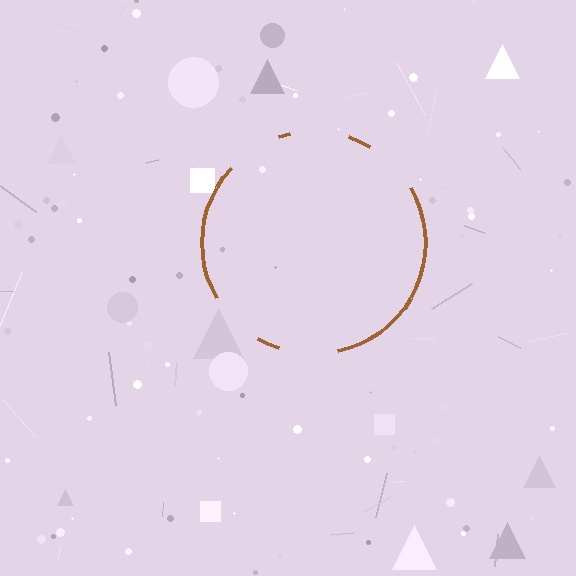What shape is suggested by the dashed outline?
The dashed outline suggests a circle.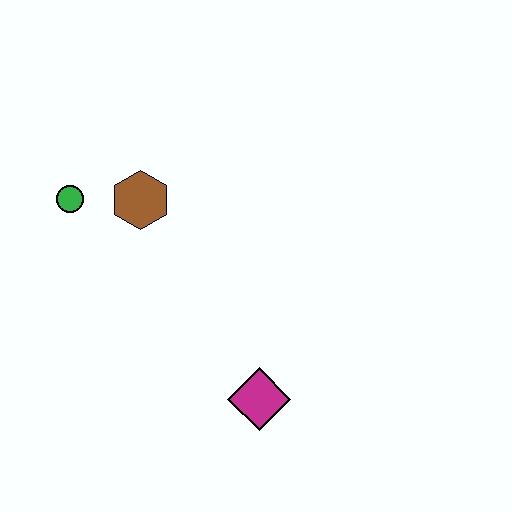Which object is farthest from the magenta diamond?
The green circle is farthest from the magenta diamond.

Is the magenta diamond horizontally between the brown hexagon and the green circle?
No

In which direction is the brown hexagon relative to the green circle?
The brown hexagon is to the right of the green circle.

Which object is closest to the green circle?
The brown hexagon is closest to the green circle.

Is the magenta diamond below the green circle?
Yes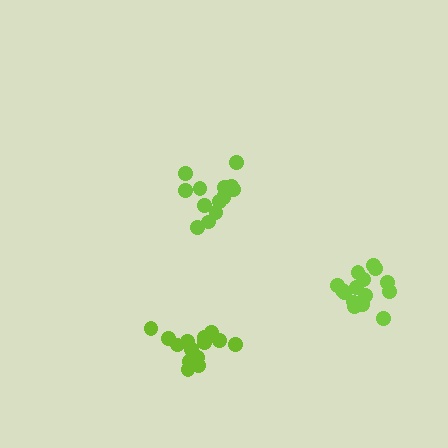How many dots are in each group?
Group 1: 14 dots, Group 2: 13 dots, Group 3: 15 dots (42 total).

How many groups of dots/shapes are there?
There are 3 groups.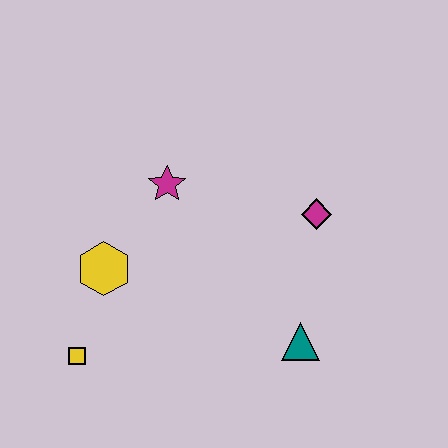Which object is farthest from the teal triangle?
The yellow square is farthest from the teal triangle.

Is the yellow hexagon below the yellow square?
No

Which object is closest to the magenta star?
The yellow hexagon is closest to the magenta star.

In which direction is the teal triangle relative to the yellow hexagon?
The teal triangle is to the right of the yellow hexagon.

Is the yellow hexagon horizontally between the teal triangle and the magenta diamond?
No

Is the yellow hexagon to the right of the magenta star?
No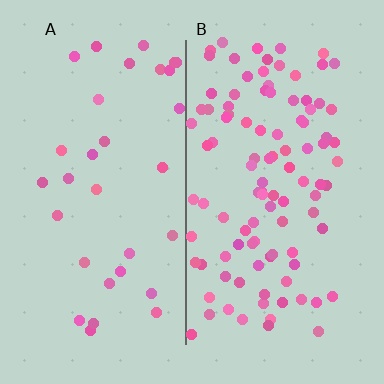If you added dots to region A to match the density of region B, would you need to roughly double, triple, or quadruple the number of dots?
Approximately triple.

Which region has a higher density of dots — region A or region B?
B (the right).